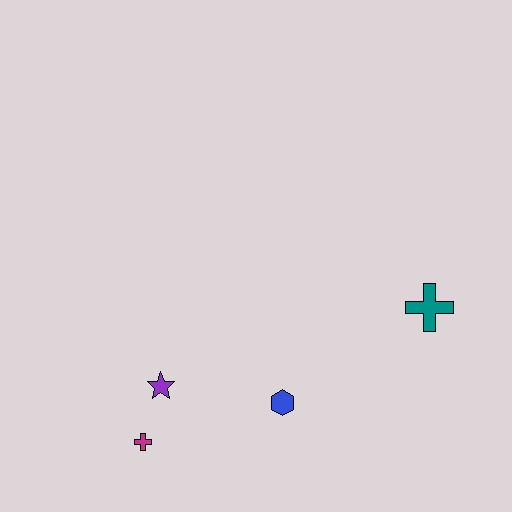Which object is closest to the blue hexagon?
The purple star is closest to the blue hexagon.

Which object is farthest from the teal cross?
The magenta cross is farthest from the teal cross.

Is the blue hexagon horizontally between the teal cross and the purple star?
Yes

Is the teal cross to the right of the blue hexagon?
Yes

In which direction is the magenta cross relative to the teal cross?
The magenta cross is to the left of the teal cross.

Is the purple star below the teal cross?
Yes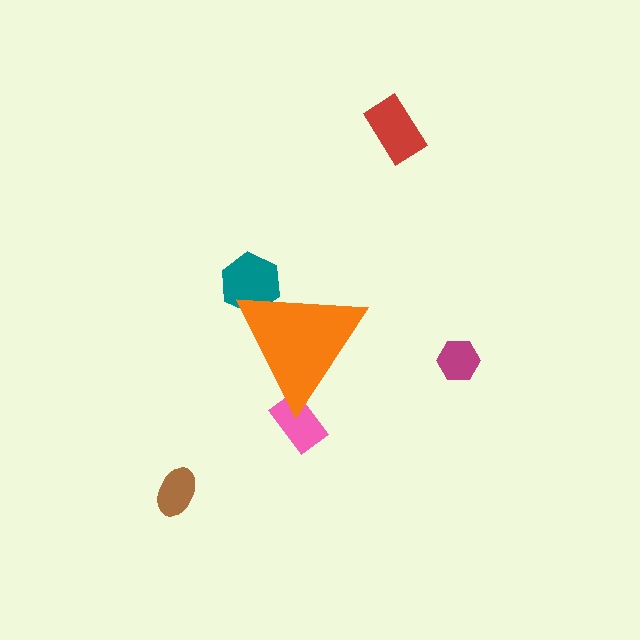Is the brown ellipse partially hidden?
No, the brown ellipse is fully visible.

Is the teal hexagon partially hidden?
Yes, the teal hexagon is partially hidden behind the orange triangle.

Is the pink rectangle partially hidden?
Yes, the pink rectangle is partially hidden behind the orange triangle.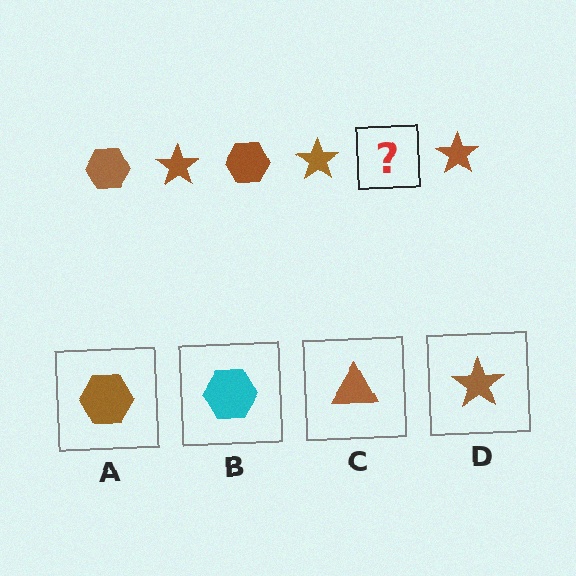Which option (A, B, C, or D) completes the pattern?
A.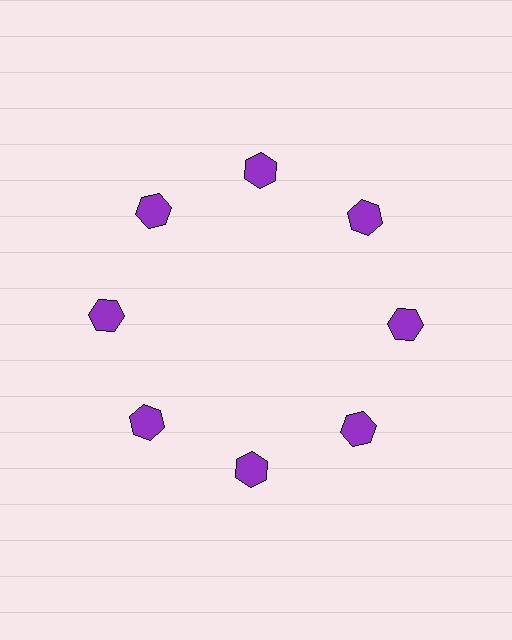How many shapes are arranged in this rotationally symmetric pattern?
There are 8 shapes, arranged in 8 groups of 1.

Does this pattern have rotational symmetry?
Yes, this pattern has 8-fold rotational symmetry. It looks the same after rotating 45 degrees around the center.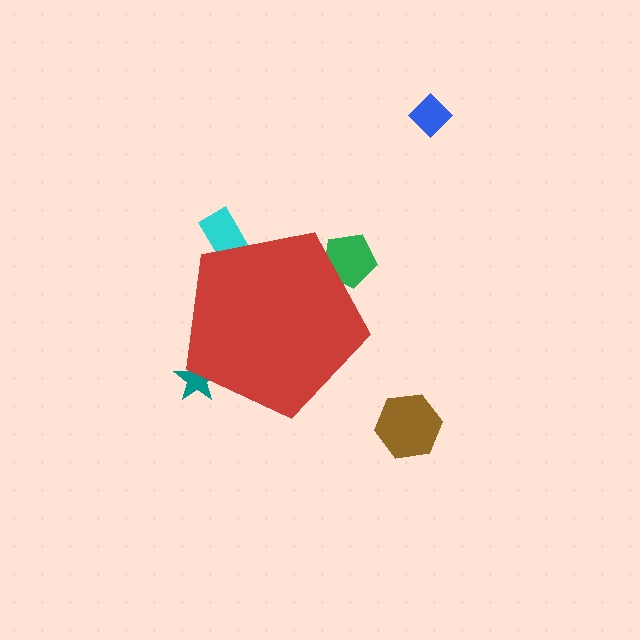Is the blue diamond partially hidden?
No, the blue diamond is fully visible.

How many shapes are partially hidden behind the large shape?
3 shapes are partially hidden.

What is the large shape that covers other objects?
A red pentagon.